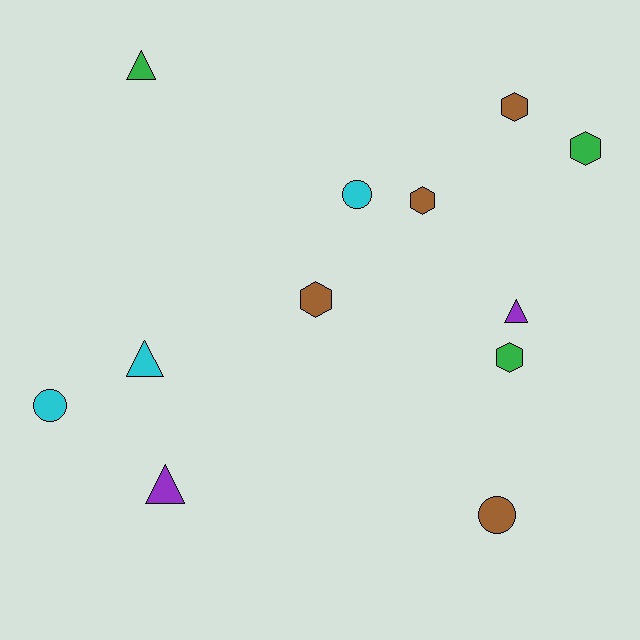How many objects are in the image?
There are 12 objects.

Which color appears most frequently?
Brown, with 4 objects.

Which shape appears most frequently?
Hexagon, with 5 objects.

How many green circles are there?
There are no green circles.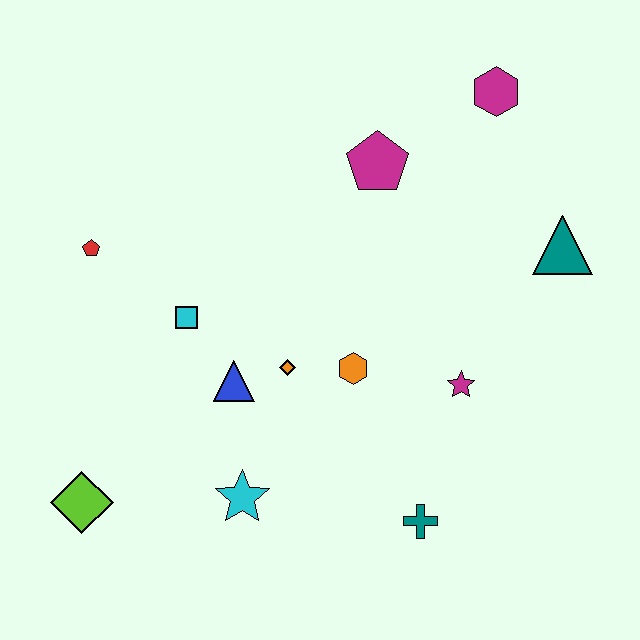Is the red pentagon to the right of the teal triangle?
No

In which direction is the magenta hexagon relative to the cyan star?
The magenta hexagon is above the cyan star.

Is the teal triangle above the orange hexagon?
Yes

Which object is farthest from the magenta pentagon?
The lime diamond is farthest from the magenta pentagon.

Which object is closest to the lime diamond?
The cyan star is closest to the lime diamond.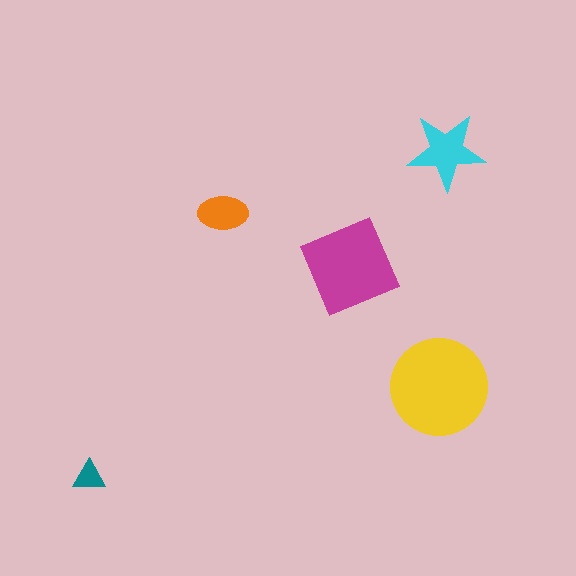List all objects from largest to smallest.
The yellow circle, the magenta diamond, the cyan star, the orange ellipse, the teal triangle.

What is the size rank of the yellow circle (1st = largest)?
1st.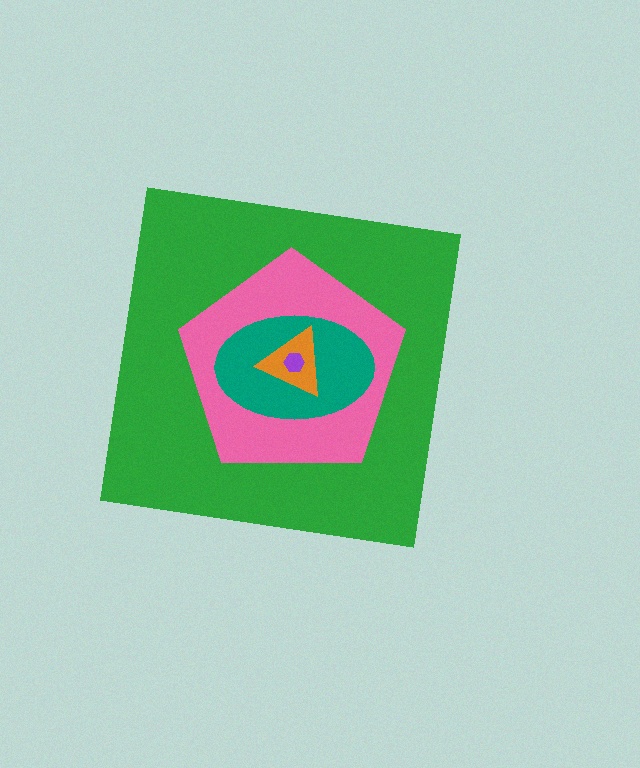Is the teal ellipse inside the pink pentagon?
Yes.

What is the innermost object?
The purple hexagon.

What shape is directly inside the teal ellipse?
The orange triangle.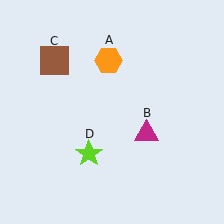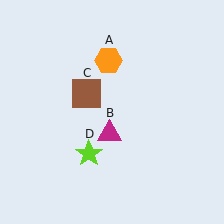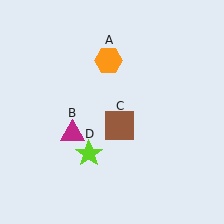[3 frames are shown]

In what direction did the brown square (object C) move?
The brown square (object C) moved down and to the right.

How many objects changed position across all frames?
2 objects changed position: magenta triangle (object B), brown square (object C).